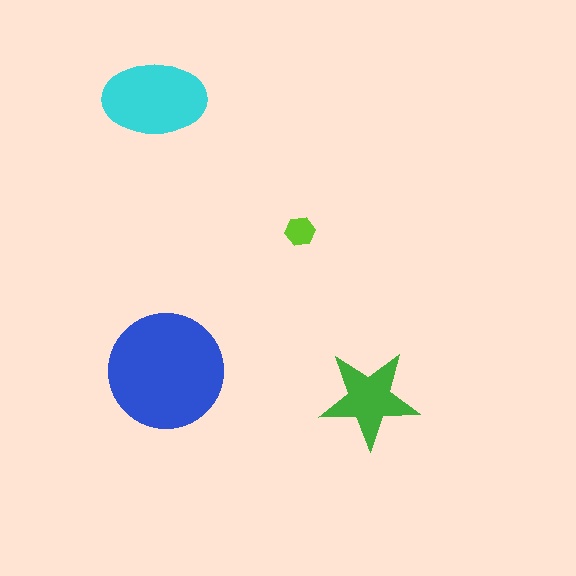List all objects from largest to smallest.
The blue circle, the cyan ellipse, the green star, the lime hexagon.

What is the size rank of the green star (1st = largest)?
3rd.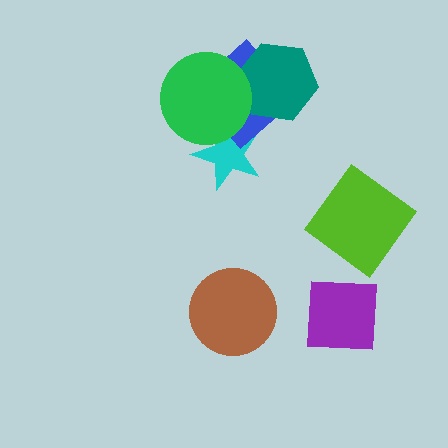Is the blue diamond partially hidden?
Yes, it is partially covered by another shape.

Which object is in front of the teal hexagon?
The green circle is in front of the teal hexagon.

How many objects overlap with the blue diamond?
3 objects overlap with the blue diamond.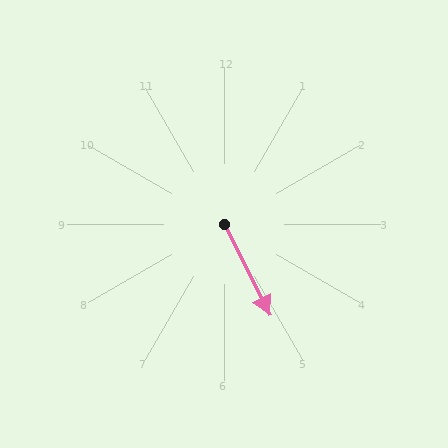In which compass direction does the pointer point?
Southeast.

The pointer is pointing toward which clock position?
Roughly 5 o'clock.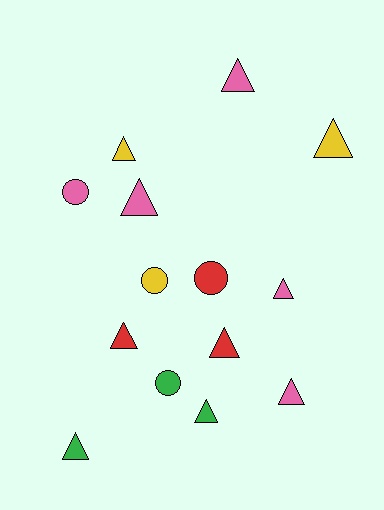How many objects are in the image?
There are 14 objects.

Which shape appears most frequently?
Triangle, with 10 objects.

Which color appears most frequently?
Pink, with 5 objects.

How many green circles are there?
There is 1 green circle.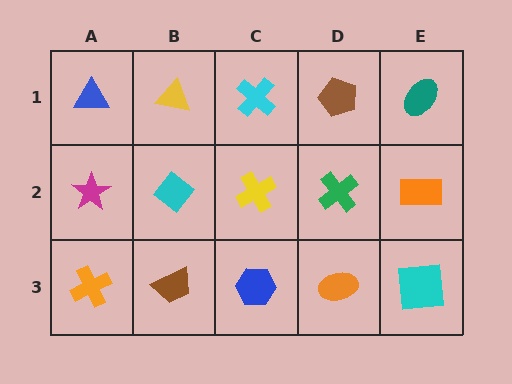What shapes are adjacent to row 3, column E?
An orange rectangle (row 2, column E), an orange ellipse (row 3, column D).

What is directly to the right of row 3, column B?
A blue hexagon.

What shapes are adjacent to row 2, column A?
A blue triangle (row 1, column A), an orange cross (row 3, column A), a cyan diamond (row 2, column B).